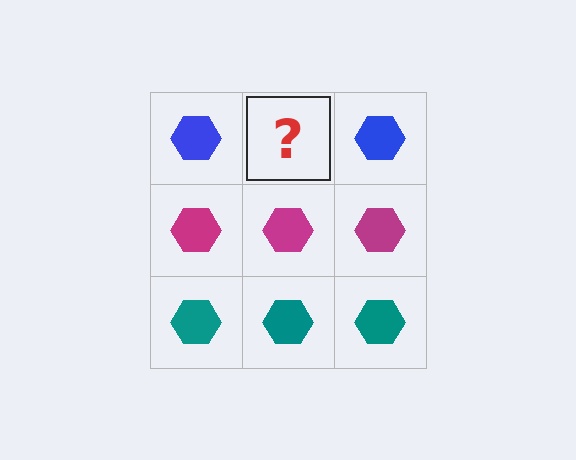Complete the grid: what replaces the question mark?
The question mark should be replaced with a blue hexagon.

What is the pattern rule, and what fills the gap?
The rule is that each row has a consistent color. The gap should be filled with a blue hexagon.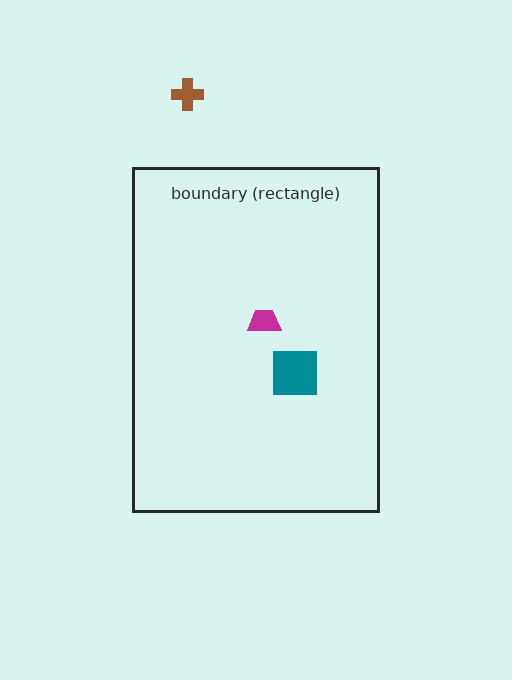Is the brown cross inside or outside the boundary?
Outside.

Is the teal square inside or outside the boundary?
Inside.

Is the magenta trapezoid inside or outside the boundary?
Inside.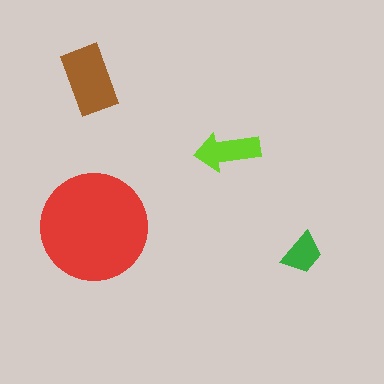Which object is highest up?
The brown rectangle is topmost.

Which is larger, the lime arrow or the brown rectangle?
The brown rectangle.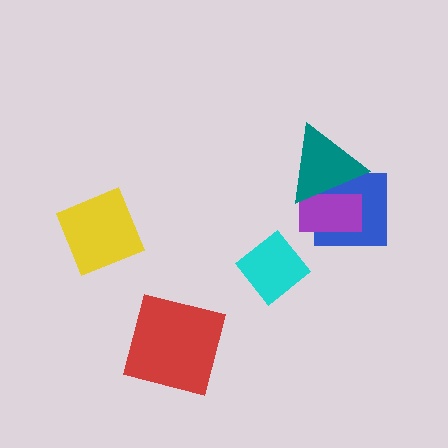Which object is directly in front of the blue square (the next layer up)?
The purple rectangle is directly in front of the blue square.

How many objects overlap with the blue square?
2 objects overlap with the blue square.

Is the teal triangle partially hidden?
No, no other shape covers it.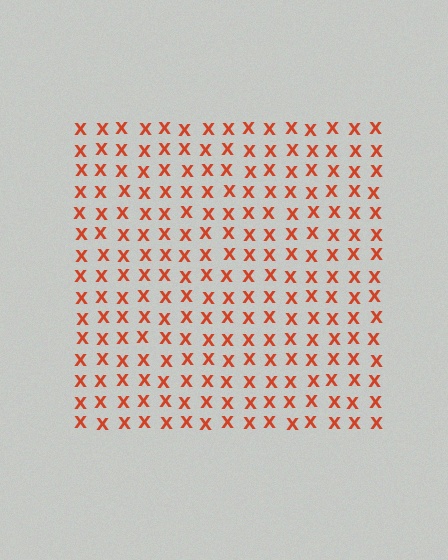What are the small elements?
The small elements are letter X's.